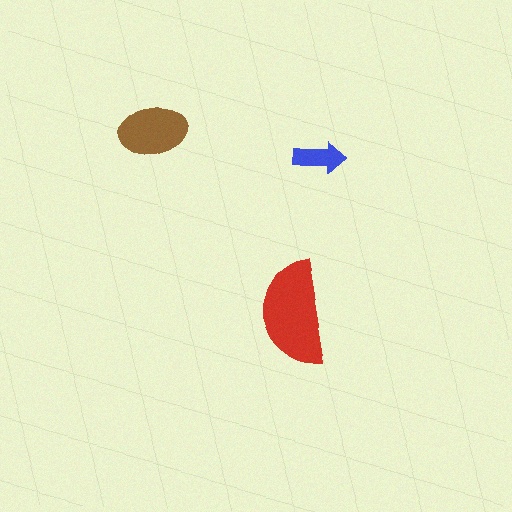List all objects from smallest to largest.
The blue arrow, the brown ellipse, the red semicircle.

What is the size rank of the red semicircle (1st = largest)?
1st.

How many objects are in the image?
There are 3 objects in the image.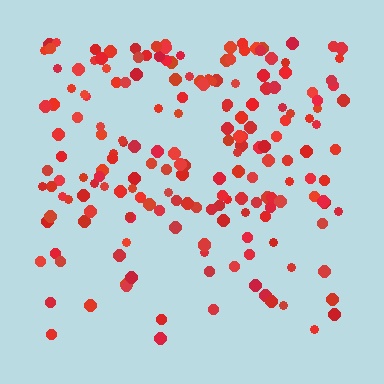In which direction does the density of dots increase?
From bottom to top, with the top side densest.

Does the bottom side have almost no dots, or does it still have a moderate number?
Still a moderate number, just noticeably fewer than the top.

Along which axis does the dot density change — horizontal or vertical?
Vertical.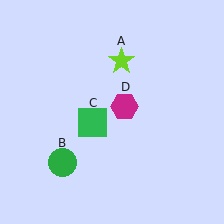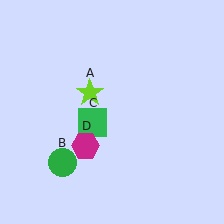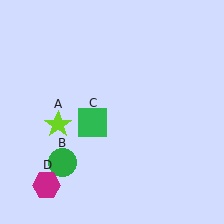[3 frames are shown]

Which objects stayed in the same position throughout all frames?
Green circle (object B) and green square (object C) remained stationary.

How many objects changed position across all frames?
2 objects changed position: lime star (object A), magenta hexagon (object D).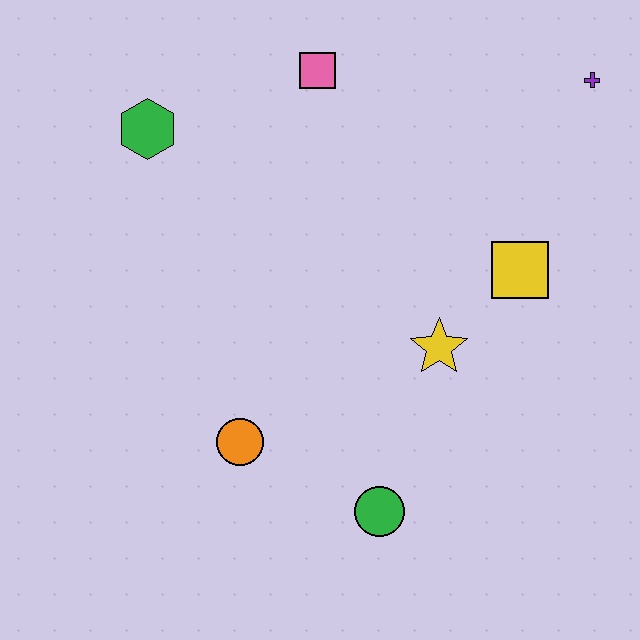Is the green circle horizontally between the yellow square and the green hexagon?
Yes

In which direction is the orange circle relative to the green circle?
The orange circle is to the left of the green circle.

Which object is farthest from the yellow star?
The green hexagon is farthest from the yellow star.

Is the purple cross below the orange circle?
No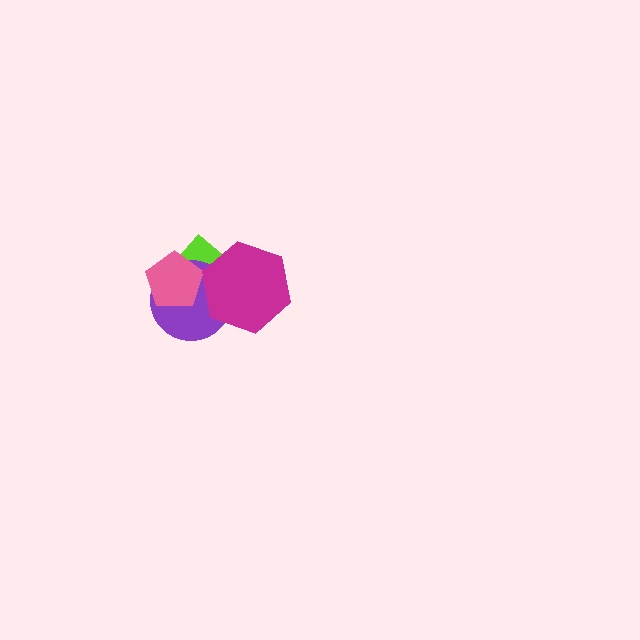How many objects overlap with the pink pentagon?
2 objects overlap with the pink pentagon.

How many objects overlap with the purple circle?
3 objects overlap with the purple circle.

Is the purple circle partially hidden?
Yes, it is partially covered by another shape.